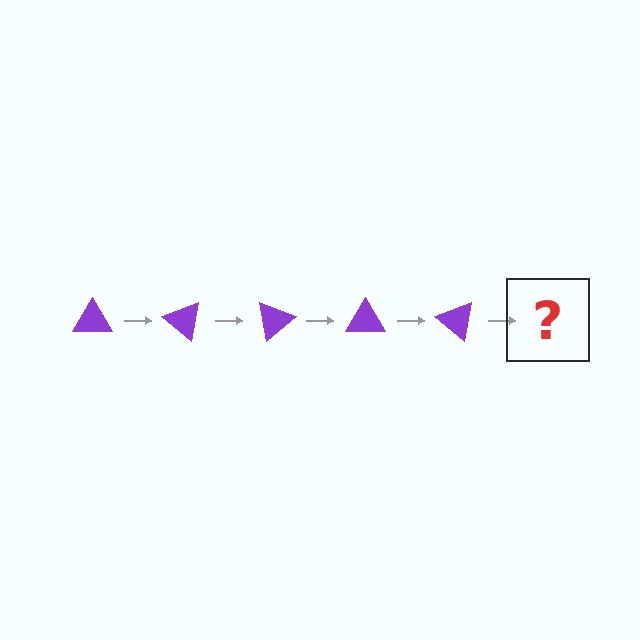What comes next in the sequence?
The next element should be a purple triangle rotated 200 degrees.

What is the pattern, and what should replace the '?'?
The pattern is that the triangle rotates 40 degrees each step. The '?' should be a purple triangle rotated 200 degrees.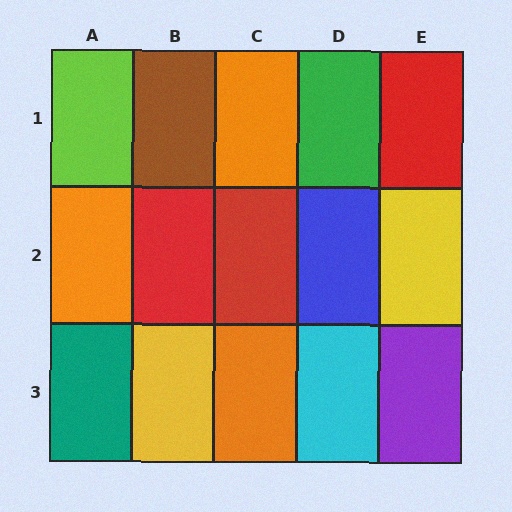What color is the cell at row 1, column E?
Red.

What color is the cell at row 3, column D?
Cyan.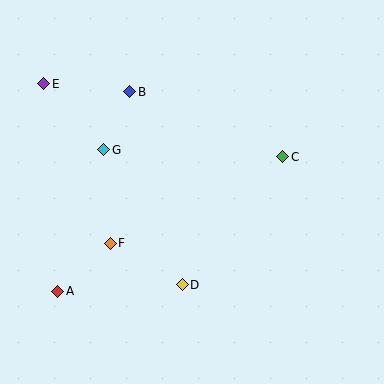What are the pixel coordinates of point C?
Point C is at (283, 157).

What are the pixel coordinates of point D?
Point D is at (182, 285).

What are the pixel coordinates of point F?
Point F is at (110, 243).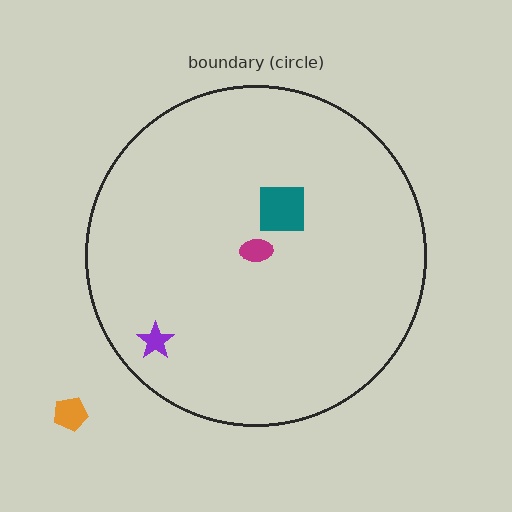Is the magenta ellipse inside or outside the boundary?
Inside.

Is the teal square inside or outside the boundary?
Inside.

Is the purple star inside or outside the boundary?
Inside.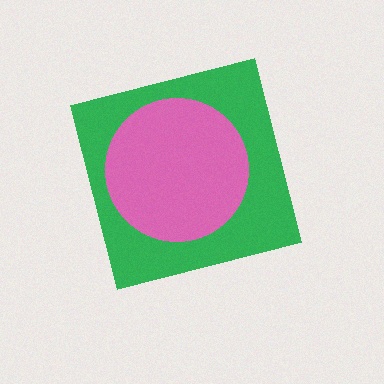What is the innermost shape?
The pink circle.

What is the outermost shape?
The green square.